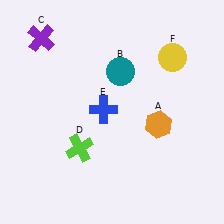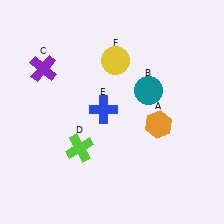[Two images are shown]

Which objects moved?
The objects that moved are: the teal circle (B), the purple cross (C), the yellow circle (F).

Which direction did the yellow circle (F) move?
The yellow circle (F) moved left.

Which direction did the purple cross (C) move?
The purple cross (C) moved down.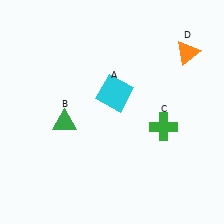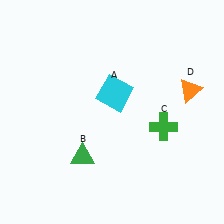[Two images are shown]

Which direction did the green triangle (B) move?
The green triangle (B) moved down.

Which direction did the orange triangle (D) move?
The orange triangle (D) moved down.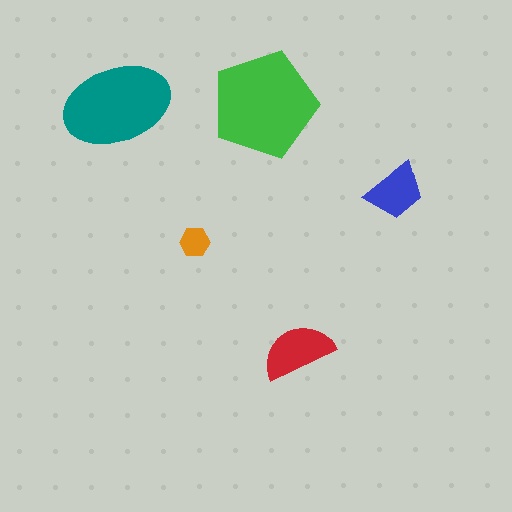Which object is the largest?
The green pentagon.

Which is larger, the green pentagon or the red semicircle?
The green pentagon.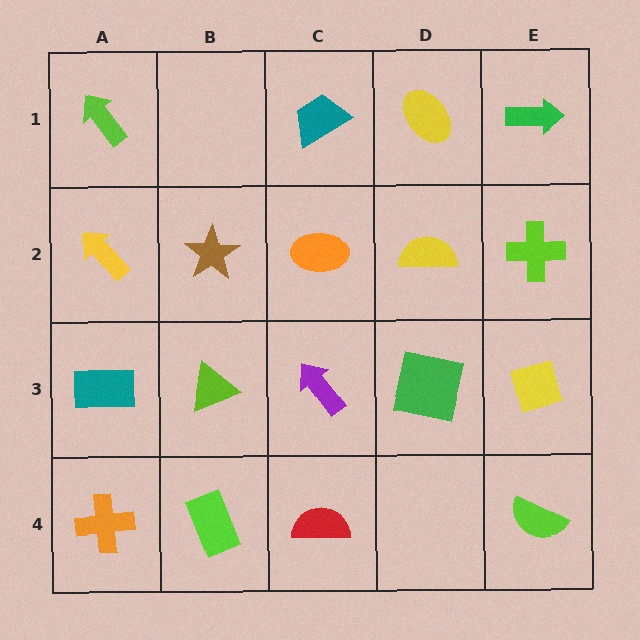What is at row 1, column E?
A green arrow.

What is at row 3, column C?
A purple arrow.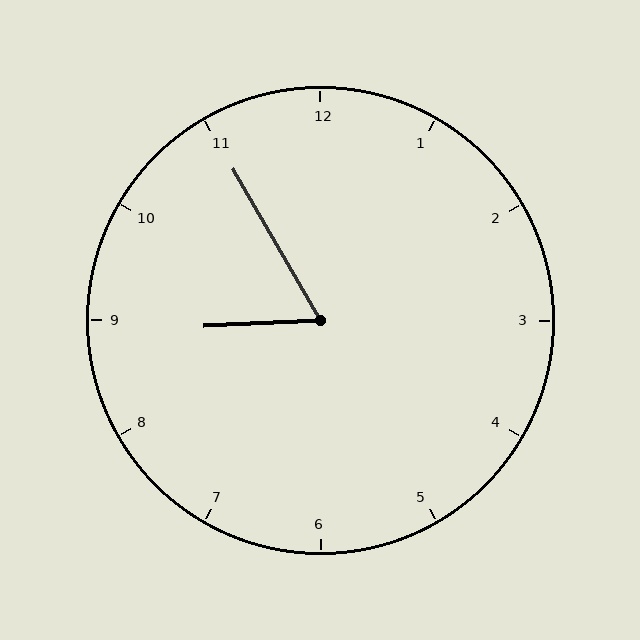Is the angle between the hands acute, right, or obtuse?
It is acute.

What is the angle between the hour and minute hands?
Approximately 62 degrees.